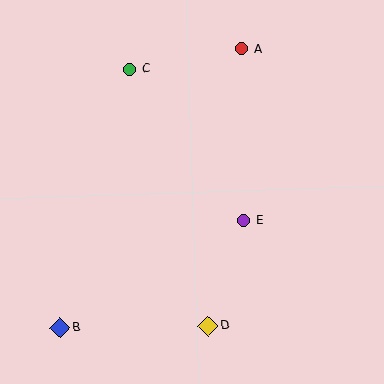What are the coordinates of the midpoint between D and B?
The midpoint between D and B is at (134, 327).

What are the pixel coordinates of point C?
Point C is at (130, 69).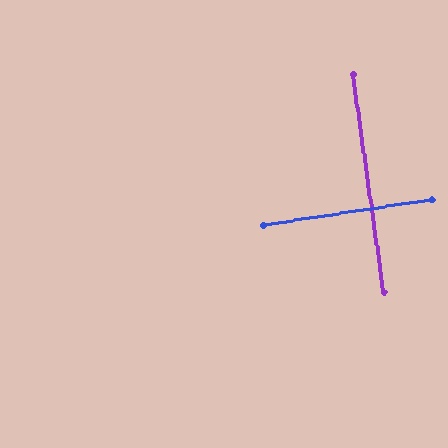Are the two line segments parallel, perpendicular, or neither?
Perpendicular — they meet at approximately 89°.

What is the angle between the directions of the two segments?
Approximately 89 degrees.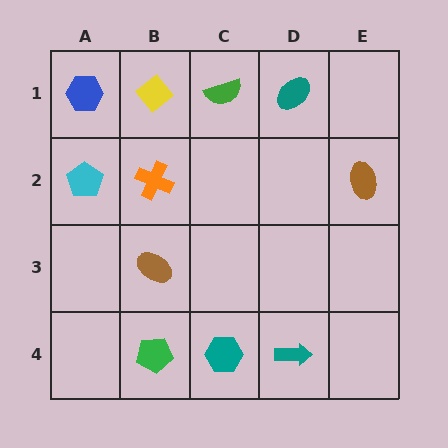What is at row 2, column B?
An orange cross.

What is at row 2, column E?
A brown ellipse.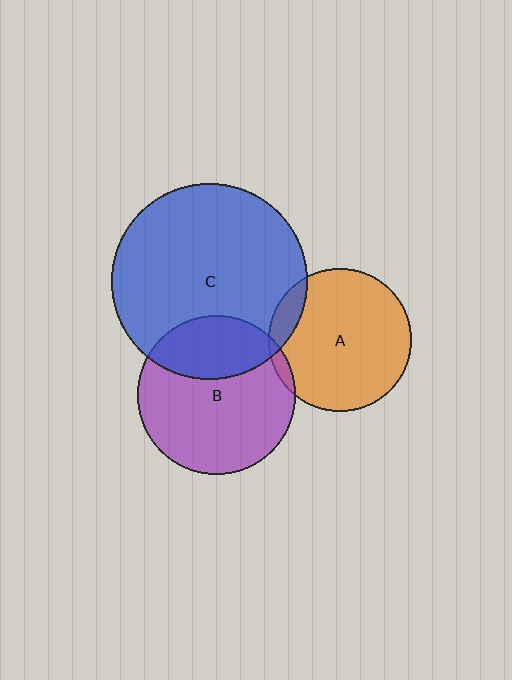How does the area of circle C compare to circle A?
Approximately 1.9 times.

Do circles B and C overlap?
Yes.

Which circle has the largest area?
Circle C (blue).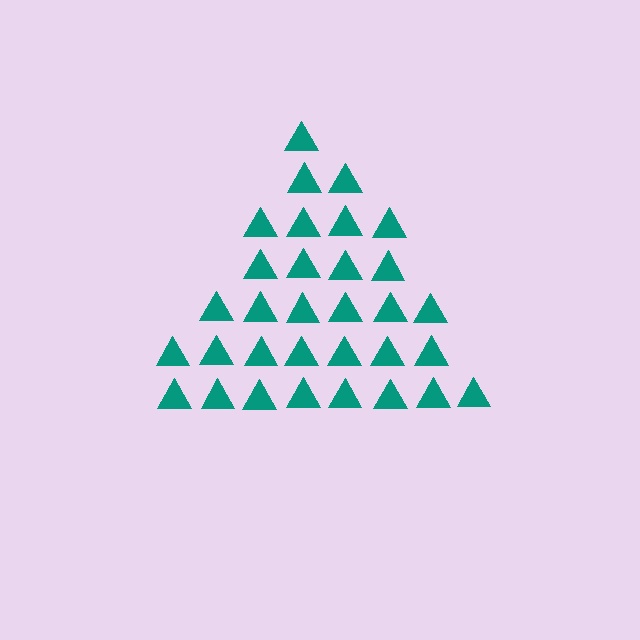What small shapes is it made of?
It is made of small triangles.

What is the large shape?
The large shape is a triangle.